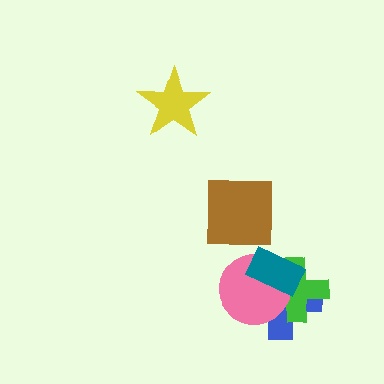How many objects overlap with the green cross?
3 objects overlap with the green cross.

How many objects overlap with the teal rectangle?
3 objects overlap with the teal rectangle.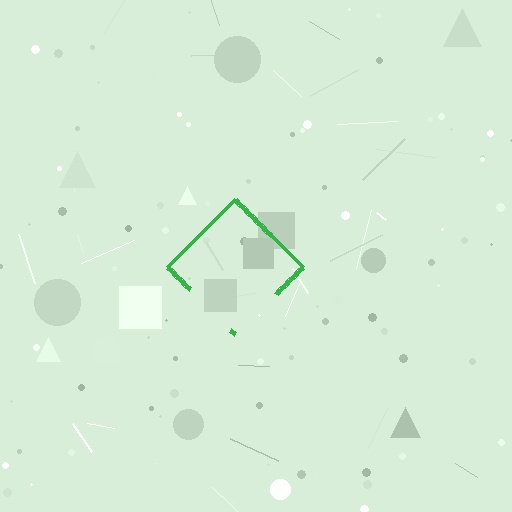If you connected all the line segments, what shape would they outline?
They would outline a diamond.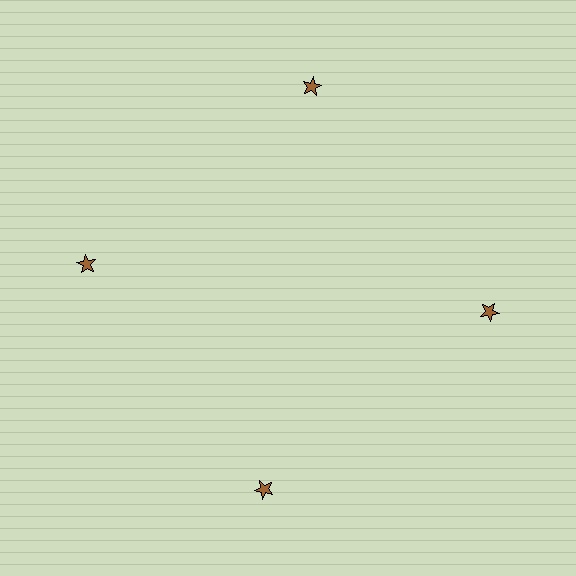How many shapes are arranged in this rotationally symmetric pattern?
There are 4 shapes, arranged in 4 groups of 1.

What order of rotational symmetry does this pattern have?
This pattern has 4-fold rotational symmetry.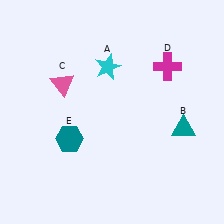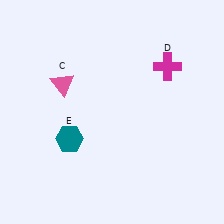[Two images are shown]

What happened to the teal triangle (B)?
The teal triangle (B) was removed in Image 2. It was in the bottom-right area of Image 1.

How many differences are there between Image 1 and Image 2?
There are 2 differences between the two images.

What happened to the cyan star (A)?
The cyan star (A) was removed in Image 2. It was in the top-left area of Image 1.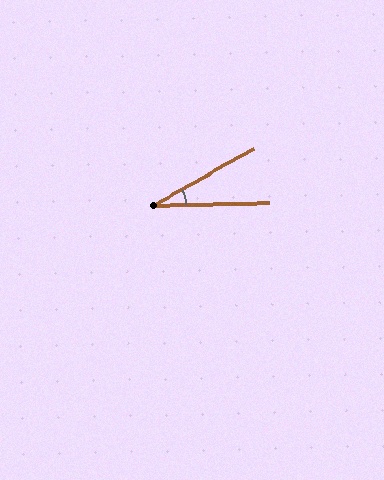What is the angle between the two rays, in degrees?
Approximately 28 degrees.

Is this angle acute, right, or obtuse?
It is acute.